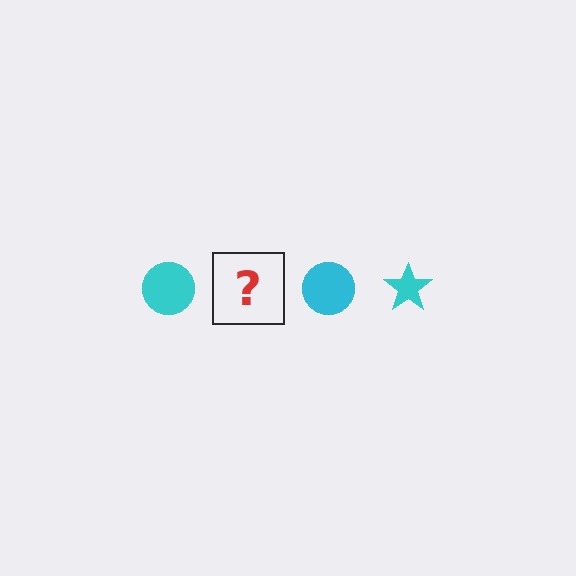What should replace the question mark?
The question mark should be replaced with a cyan star.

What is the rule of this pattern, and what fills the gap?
The rule is that the pattern cycles through circle, star shapes in cyan. The gap should be filled with a cyan star.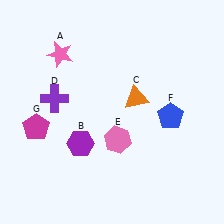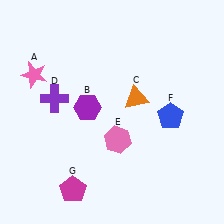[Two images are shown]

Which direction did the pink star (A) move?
The pink star (A) moved left.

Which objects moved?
The objects that moved are: the pink star (A), the purple hexagon (B), the magenta pentagon (G).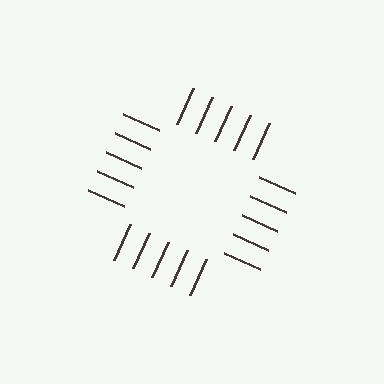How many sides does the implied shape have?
4 sides — the line-ends trace a square.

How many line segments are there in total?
20 — 5 along each of the 4 edges.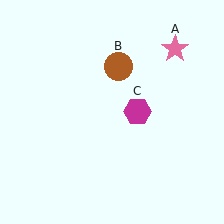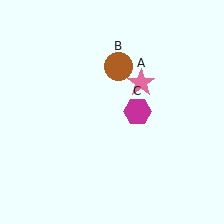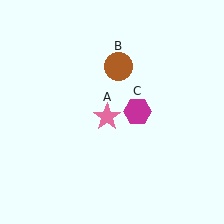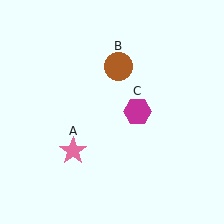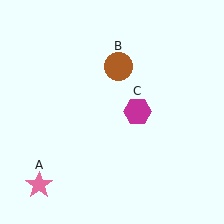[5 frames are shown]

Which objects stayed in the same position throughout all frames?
Brown circle (object B) and magenta hexagon (object C) remained stationary.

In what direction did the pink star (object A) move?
The pink star (object A) moved down and to the left.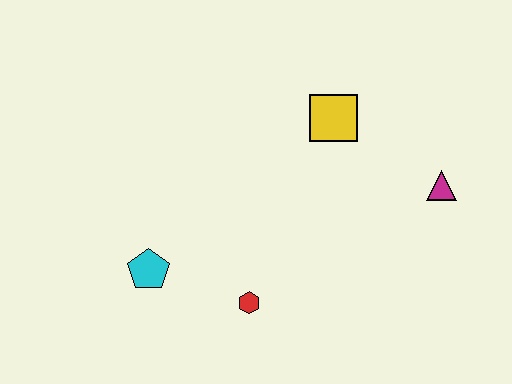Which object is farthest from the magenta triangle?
The cyan pentagon is farthest from the magenta triangle.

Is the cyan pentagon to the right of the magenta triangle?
No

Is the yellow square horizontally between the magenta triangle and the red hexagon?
Yes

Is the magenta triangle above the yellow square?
No